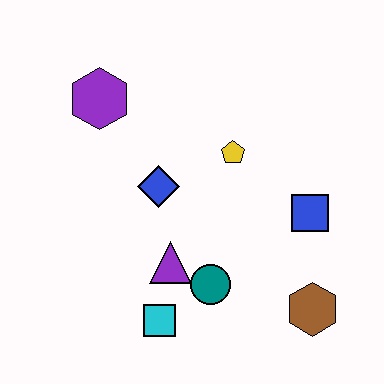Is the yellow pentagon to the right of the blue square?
No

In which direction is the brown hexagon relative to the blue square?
The brown hexagon is below the blue square.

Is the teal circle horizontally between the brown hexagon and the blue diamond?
Yes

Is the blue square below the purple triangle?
No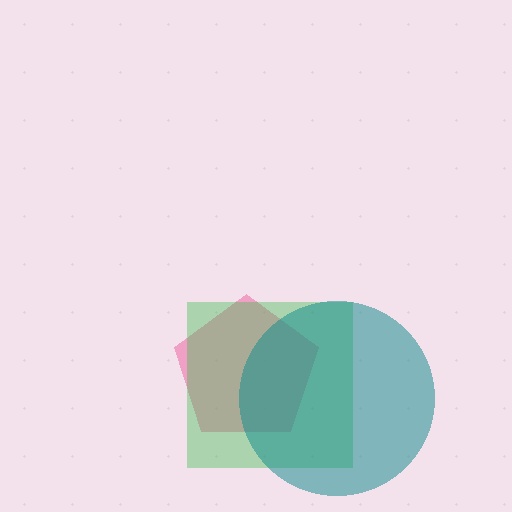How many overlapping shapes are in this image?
There are 3 overlapping shapes in the image.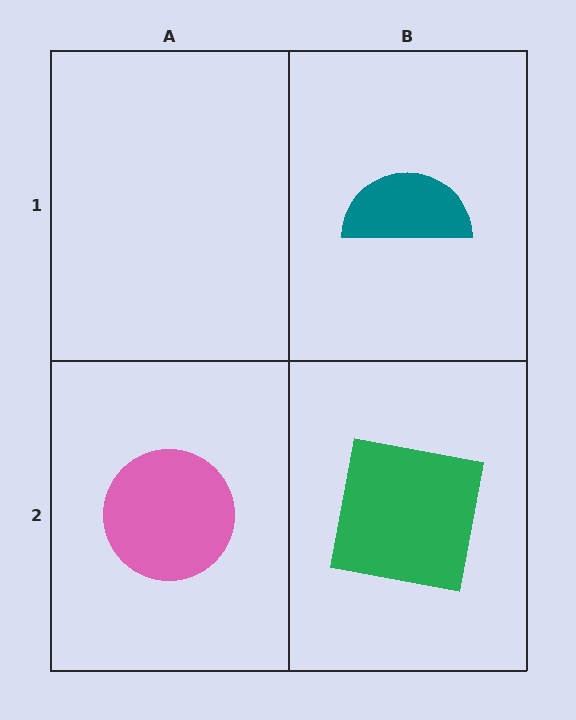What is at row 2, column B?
A green square.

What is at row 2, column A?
A pink circle.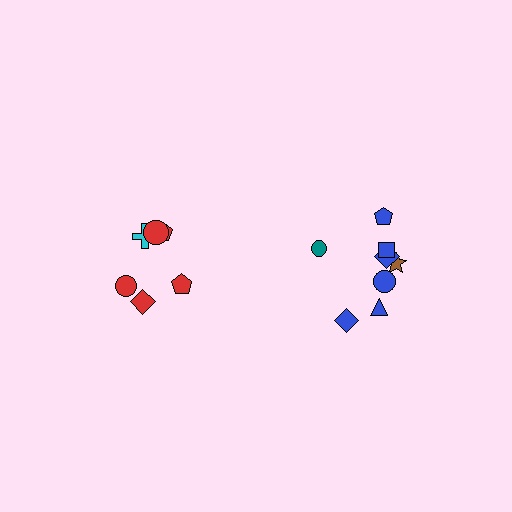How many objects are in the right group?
There are 8 objects.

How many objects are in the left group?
There are 6 objects.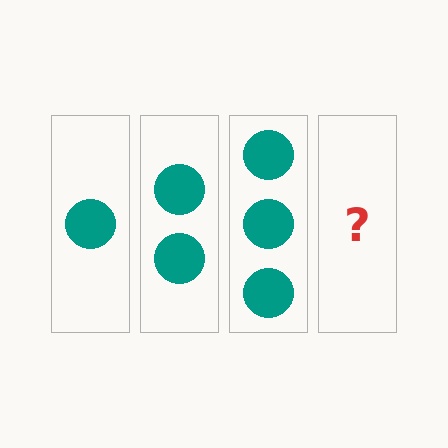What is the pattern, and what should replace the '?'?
The pattern is that each step adds one more circle. The '?' should be 4 circles.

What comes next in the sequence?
The next element should be 4 circles.